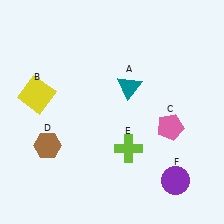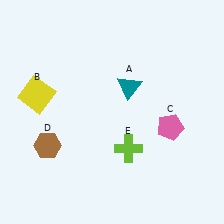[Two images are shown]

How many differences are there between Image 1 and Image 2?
There is 1 difference between the two images.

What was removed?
The purple circle (F) was removed in Image 2.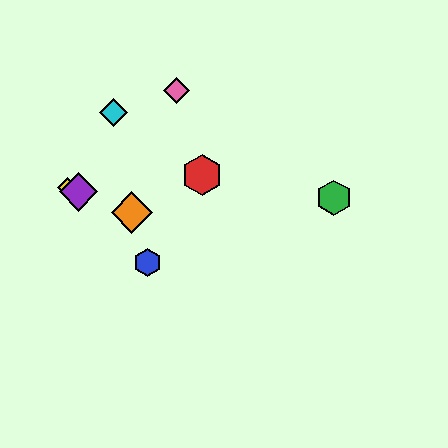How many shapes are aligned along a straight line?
3 shapes (the yellow diamond, the purple diamond, the orange diamond) are aligned along a straight line.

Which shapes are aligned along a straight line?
The yellow diamond, the purple diamond, the orange diamond are aligned along a straight line.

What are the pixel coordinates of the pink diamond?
The pink diamond is at (177, 91).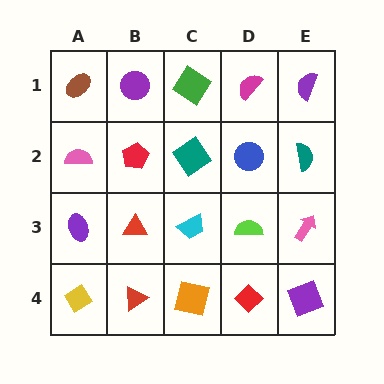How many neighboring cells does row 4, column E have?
2.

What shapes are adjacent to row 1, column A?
A pink semicircle (row 2, column A), a purple circle (row 1, column B).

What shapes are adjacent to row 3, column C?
A teal diamond (row 2, column C), an orange square (row 4, column C), a red triangle (row 3, column B), a lime semicircle (row 3, column D).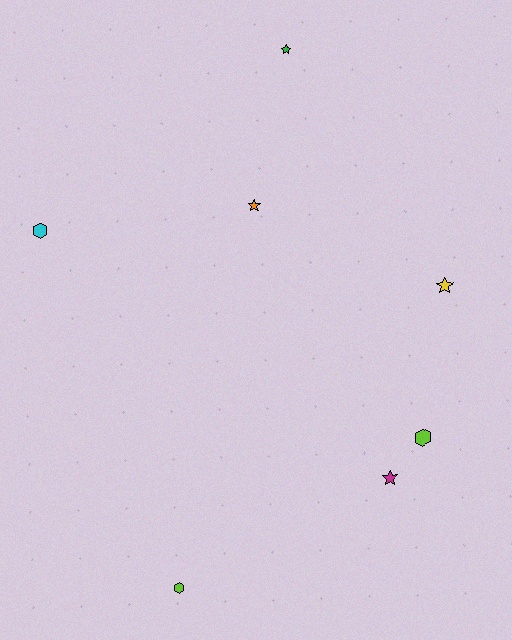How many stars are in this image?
There are 4 stars.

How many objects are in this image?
There are 7 objects.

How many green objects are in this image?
There is 1 green object.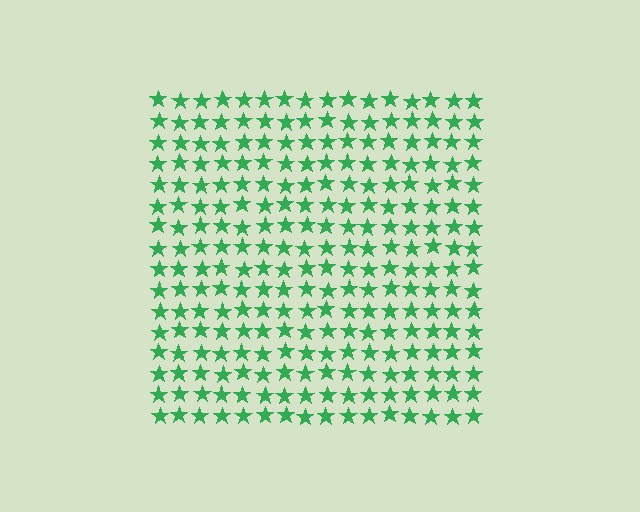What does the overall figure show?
The overall figure shows a square.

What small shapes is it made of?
It is made of small stars.